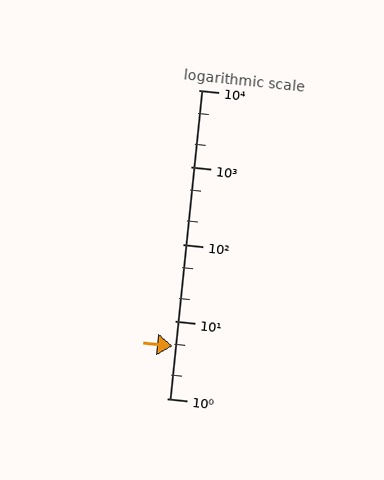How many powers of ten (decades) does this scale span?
The scale spans 4 decades, from 1 to 10000.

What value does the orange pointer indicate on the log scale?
The pointer indicates approximately 4.8.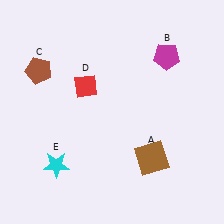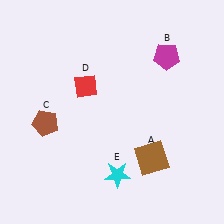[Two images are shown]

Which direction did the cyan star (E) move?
The cyan star (E) moved right.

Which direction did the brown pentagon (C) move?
The brown pentagon (C) moved down.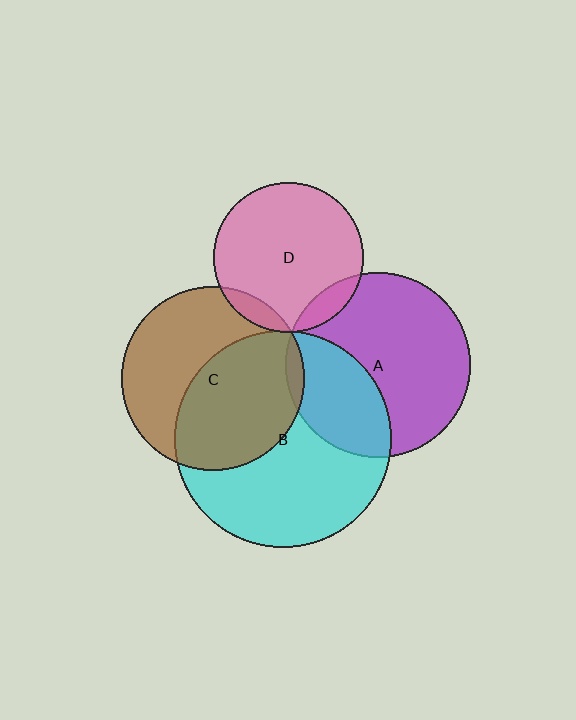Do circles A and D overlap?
Yes.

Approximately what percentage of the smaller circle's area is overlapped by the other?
Approximately 10%.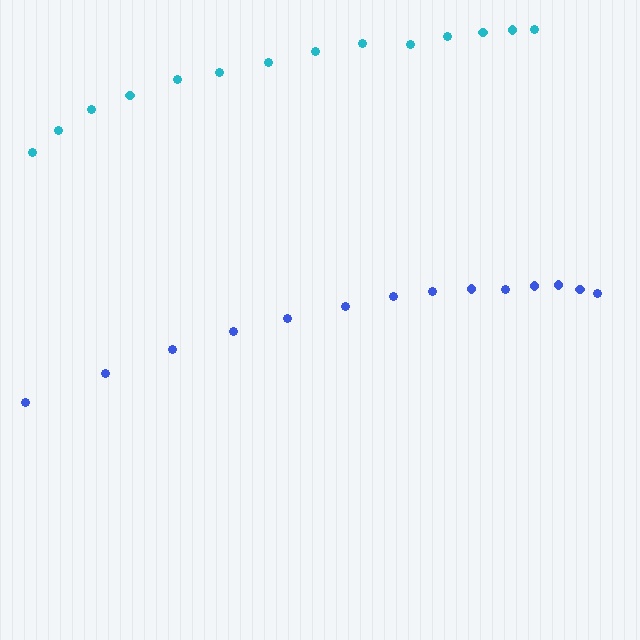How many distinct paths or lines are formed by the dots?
There are 2 distinct paths.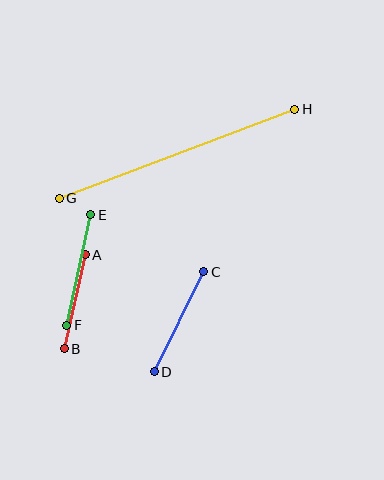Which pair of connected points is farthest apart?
Points G and H are farthest apart.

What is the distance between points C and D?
The distance is approximately 111 pixels.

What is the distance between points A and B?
The distance is approximately 96 pixels.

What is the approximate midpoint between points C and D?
The midpoint is at approximately (179, 322) pixels.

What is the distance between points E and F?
The distance is approximately 113 pixels.